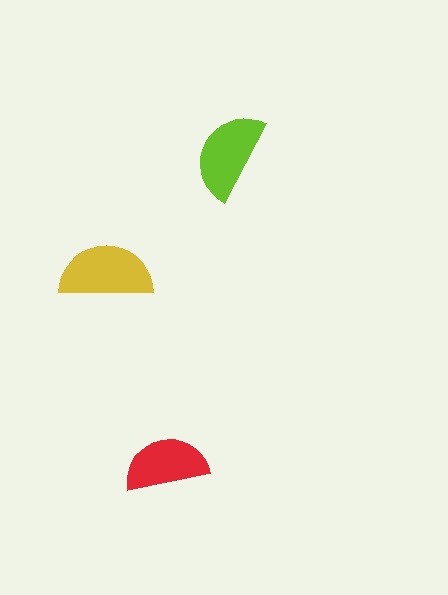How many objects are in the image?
There are 3 objects in the image.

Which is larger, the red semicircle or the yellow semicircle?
The yellow one.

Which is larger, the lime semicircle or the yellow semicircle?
The yellow one.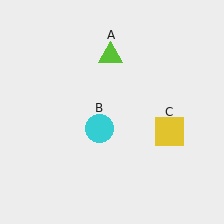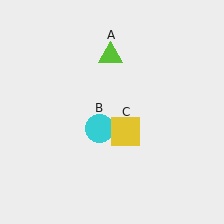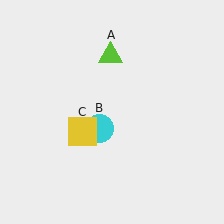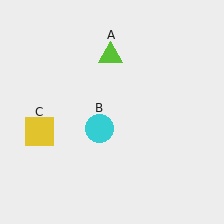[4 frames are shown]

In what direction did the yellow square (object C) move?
The yellow square (object C) moved left.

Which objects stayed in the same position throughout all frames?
Lime triangle (object A) and cyan circle (object B) remained stationary.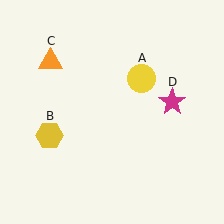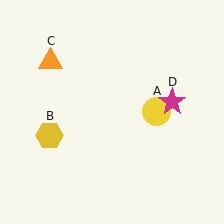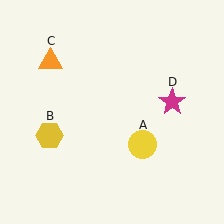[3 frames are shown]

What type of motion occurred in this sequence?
The yellow circle (object A) rotated clockwise around the center of the scene.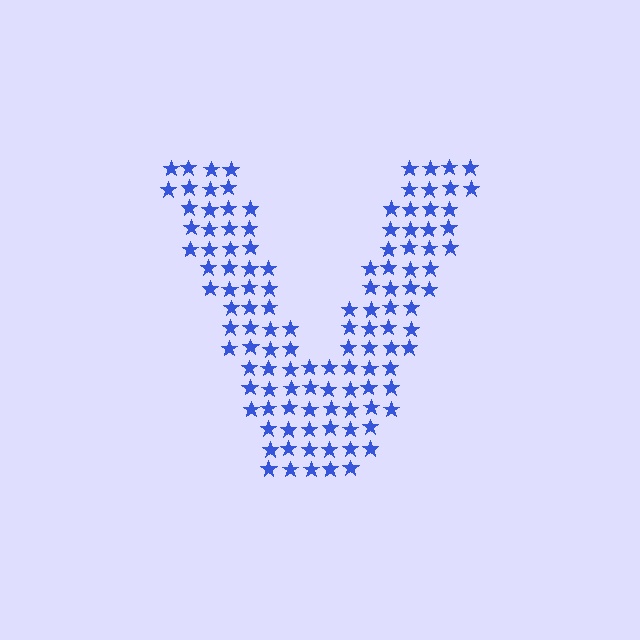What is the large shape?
The large shape is the letter V.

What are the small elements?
The small elements are stars.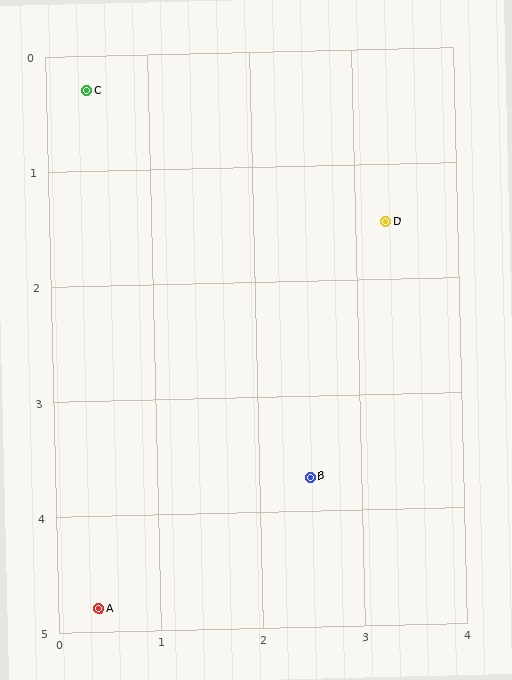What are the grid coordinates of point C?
Point C is at approximately (0.4, 0.3).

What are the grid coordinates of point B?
Point B is at approximately (2.5, 3.7).